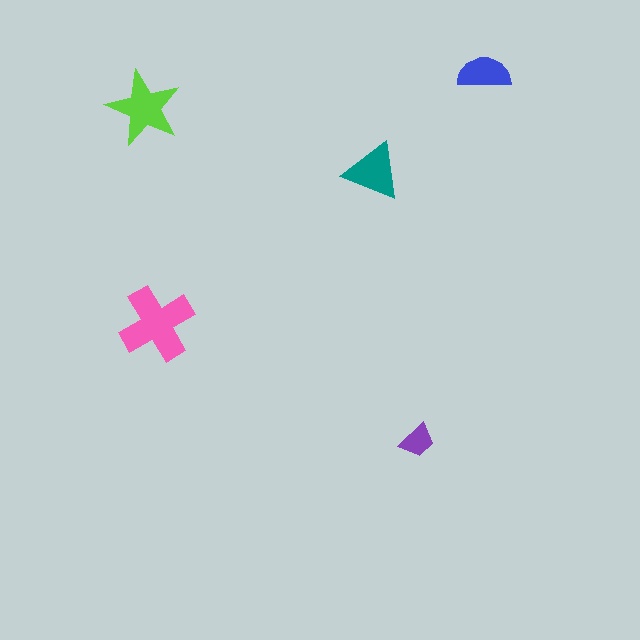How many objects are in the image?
There are 5 objects in the image.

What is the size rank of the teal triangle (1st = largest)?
3rd.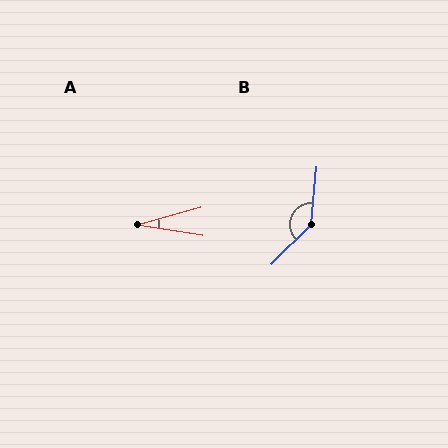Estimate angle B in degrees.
Approximately 141 degrees.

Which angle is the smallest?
A, at approximately 25 degrees.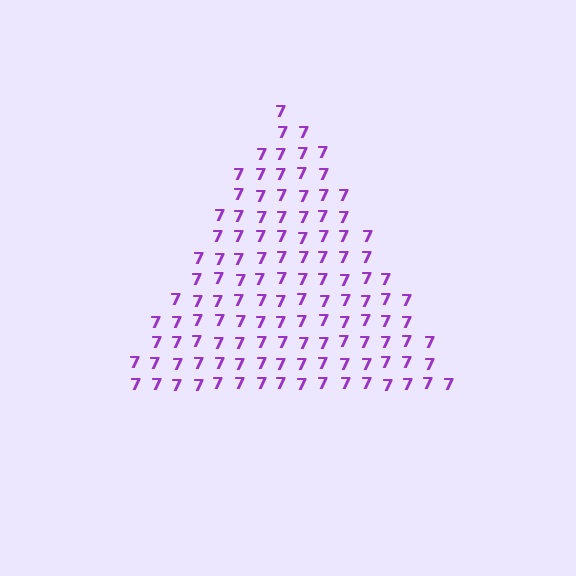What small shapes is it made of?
It is made of small digit 7's.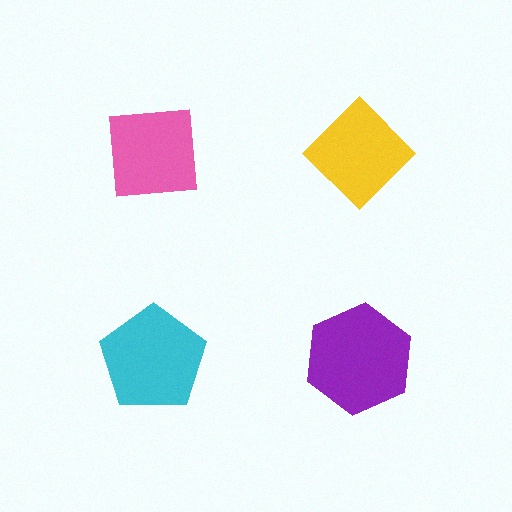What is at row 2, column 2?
A purple hexagon.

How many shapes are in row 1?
2 shapes.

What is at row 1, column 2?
A yellow diamond.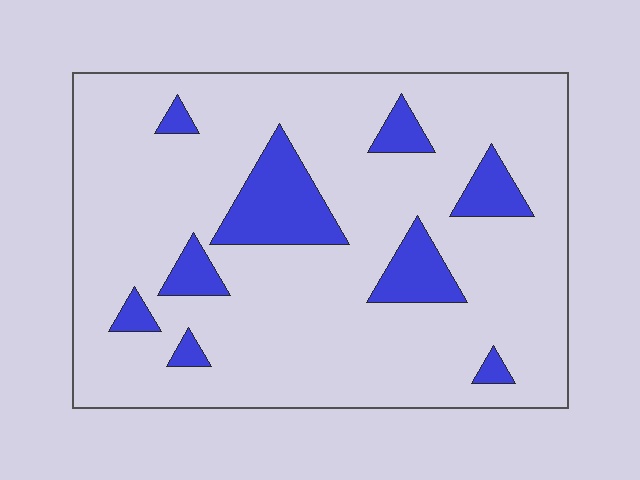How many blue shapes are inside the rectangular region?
9.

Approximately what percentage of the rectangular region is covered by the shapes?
Approximately 15%.